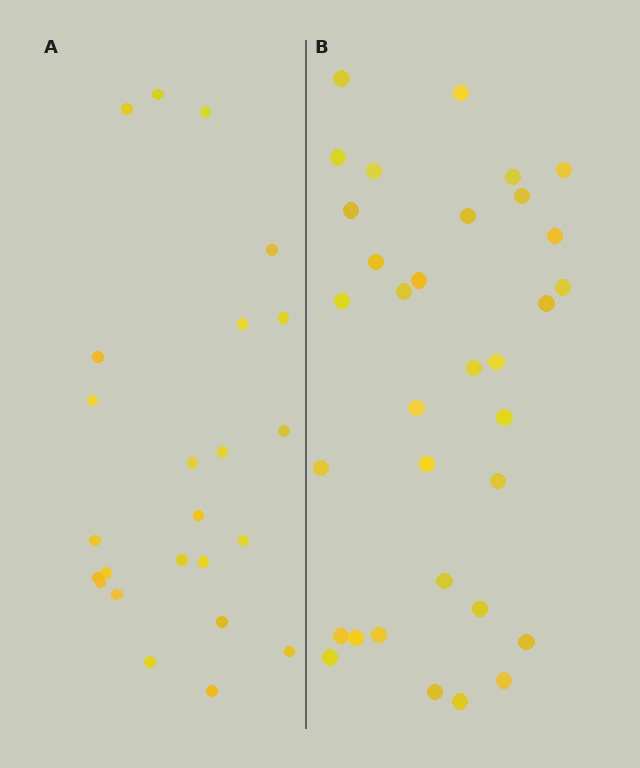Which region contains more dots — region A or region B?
Region B (the right region) has more dots.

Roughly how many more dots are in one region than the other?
Region B has roughly 8 or so more dots than region A.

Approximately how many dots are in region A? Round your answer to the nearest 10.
About 20 dots. (The exact count is 24, which rounds to 20.)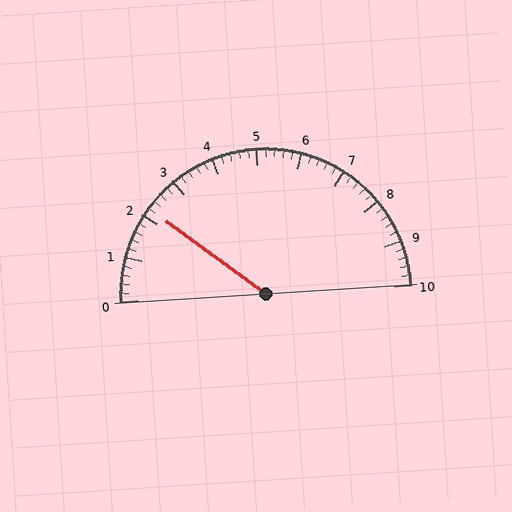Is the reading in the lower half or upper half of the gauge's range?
The reading is in the lower half of the range (0 to 10).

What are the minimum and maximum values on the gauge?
The gauge ranges from 0 to 10.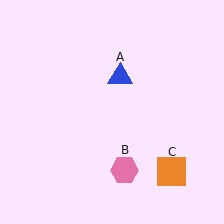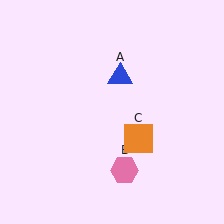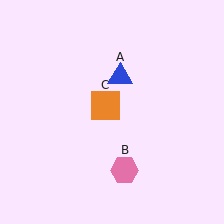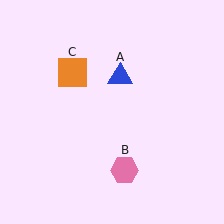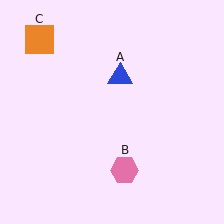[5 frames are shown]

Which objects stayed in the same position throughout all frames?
Blue triangle (object A) and pink hexagon (object B) remained stationary.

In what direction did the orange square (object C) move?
The orange square (object C) moved up and to the left.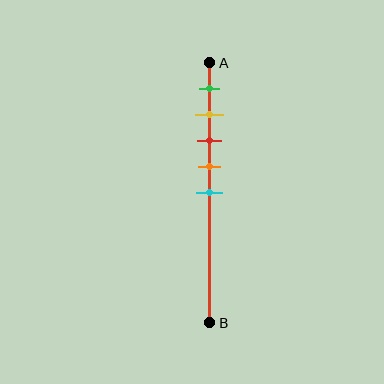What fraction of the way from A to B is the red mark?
The red mark is approximately 30% (0.3) of the way from A to B.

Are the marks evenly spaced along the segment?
Yes, the marks are approximately evenly spaced.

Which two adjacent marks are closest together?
The yellow and red marks are the closest adjacent pair.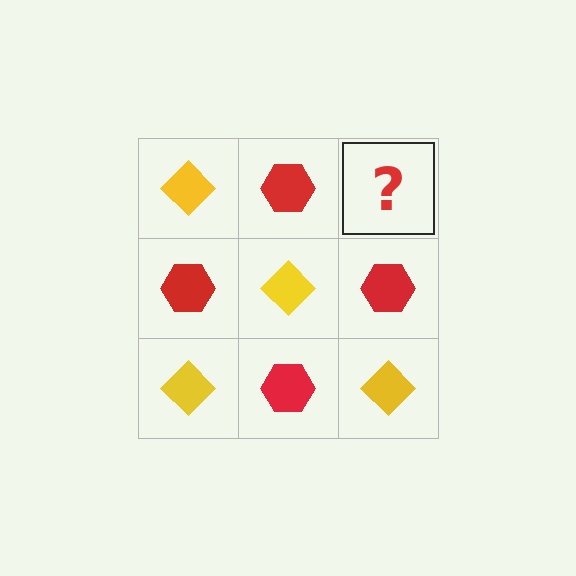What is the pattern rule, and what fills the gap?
The rule is that it alternates yellow diamond and red hexagon in a checkerboard pattern. The gap should be filled with a yellow diamond.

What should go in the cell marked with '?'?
The missing cell should contain a yellow diamond.